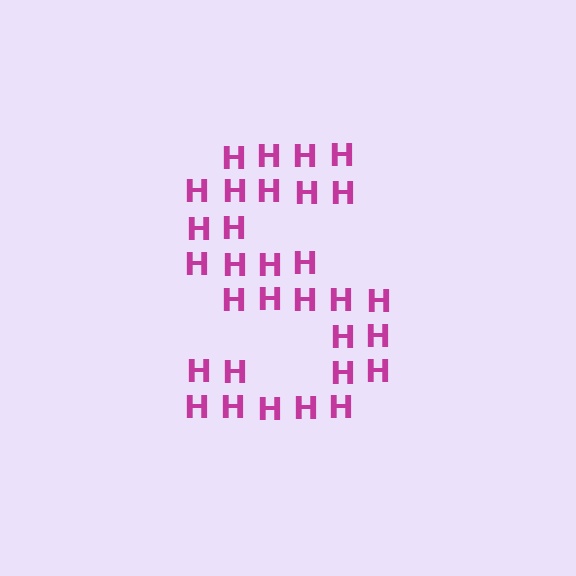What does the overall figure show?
The overall figure shows the letter S.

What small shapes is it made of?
It is made of small letter H's.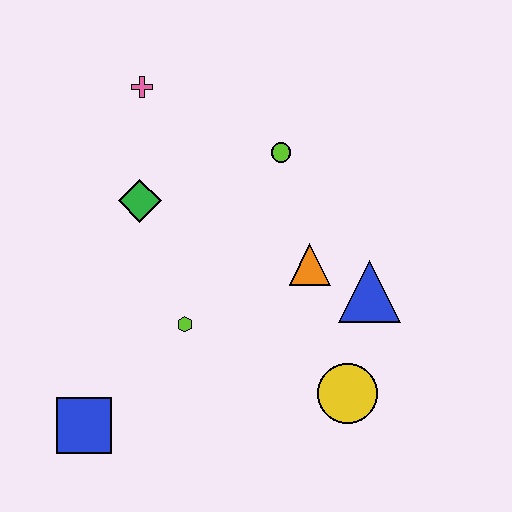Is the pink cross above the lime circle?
Yes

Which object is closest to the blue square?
The lime hexagon is closest to the blue square.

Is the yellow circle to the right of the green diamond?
Yes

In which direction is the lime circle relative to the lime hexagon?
The lime circle is above the lime hexagon.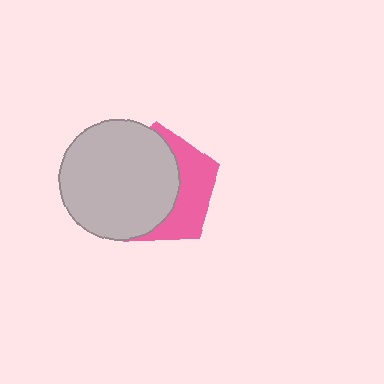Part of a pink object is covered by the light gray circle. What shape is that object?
It is a pentagon.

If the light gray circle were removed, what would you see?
You would see the complete pink pentagon.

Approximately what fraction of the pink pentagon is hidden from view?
Roughly 61% of the pink pentagon is hidden behind the light gray circle.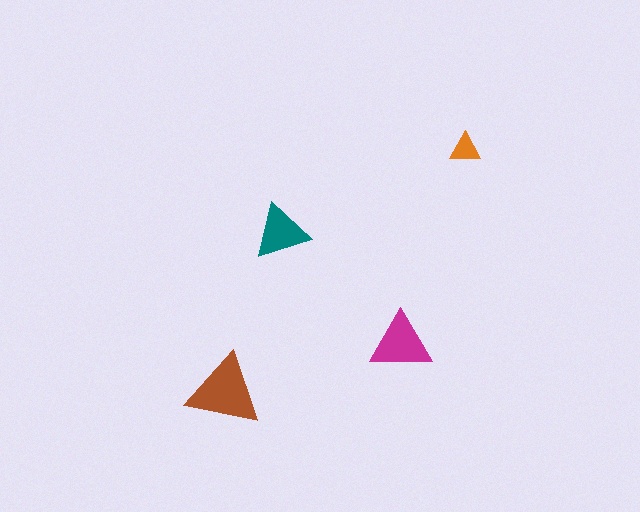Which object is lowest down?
The brown triangle is bottommost.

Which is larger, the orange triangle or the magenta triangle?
The magenta one.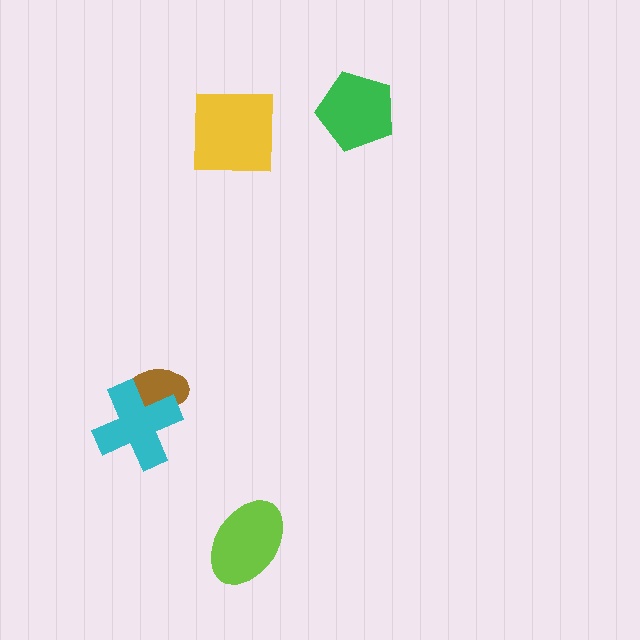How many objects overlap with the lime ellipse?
0 objects overlap with the lime ellipse.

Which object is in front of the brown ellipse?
The cyan cross is in front of the brown ellipse.